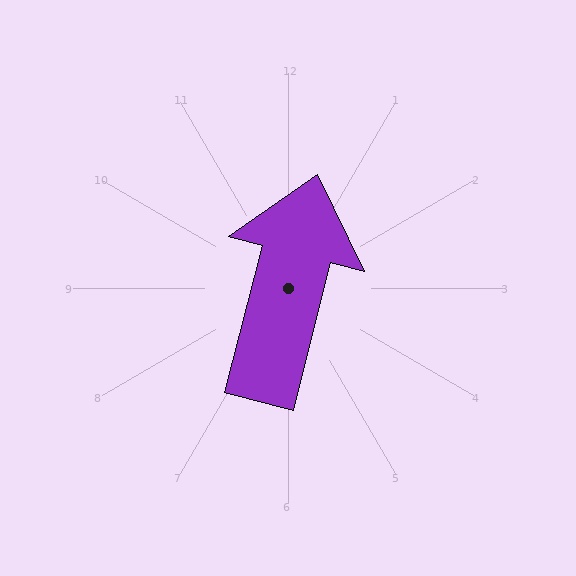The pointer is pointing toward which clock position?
Roughly 12 o'clock.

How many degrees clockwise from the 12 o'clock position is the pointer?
Approximately 14 degrees.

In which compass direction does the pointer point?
North.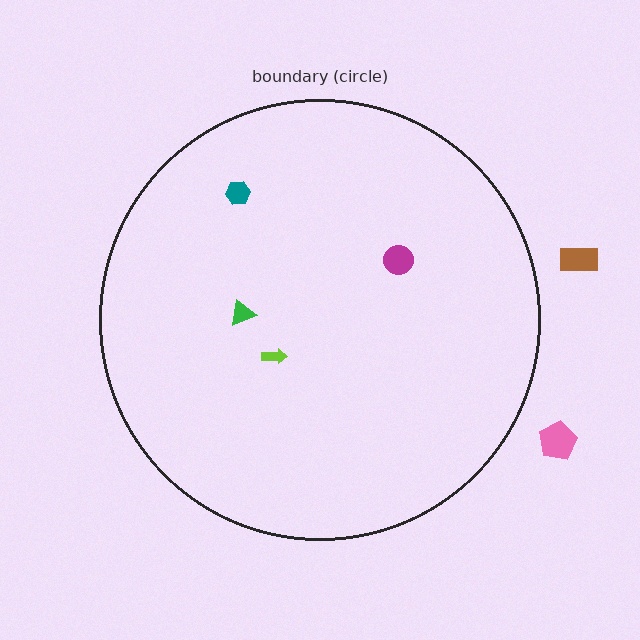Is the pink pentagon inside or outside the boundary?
Outside.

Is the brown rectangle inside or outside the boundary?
Outside.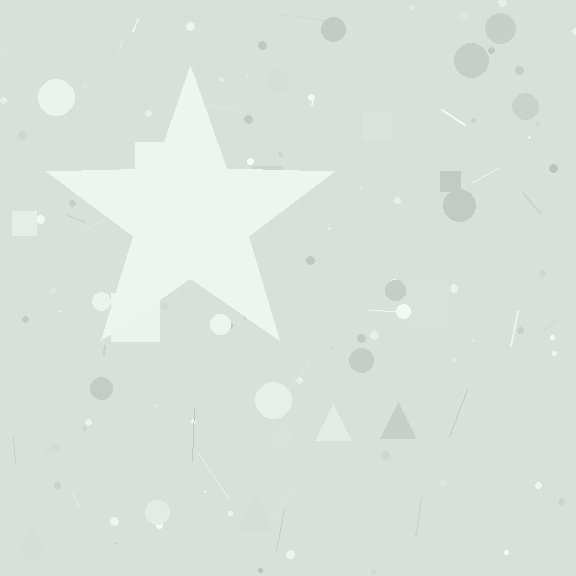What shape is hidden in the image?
A star is hidden in the image.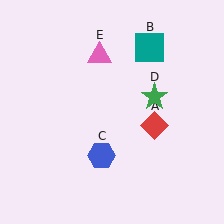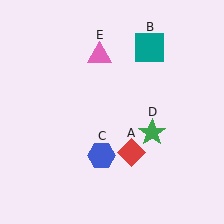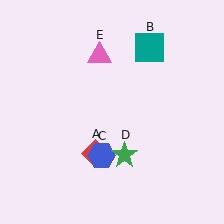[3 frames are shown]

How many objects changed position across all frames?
2 objects changed position: red diamond (object A), green star (object D).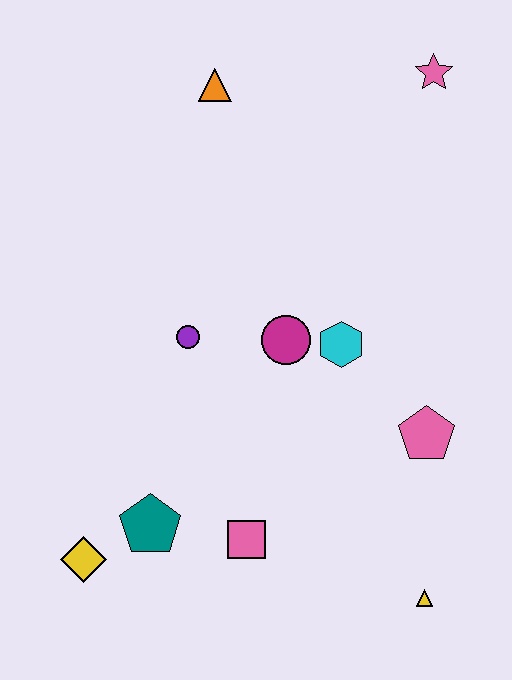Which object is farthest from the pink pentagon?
The orange triangle is farthest from the pink pentagon.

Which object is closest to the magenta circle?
The cyan hexagon is closest to the magenta circle.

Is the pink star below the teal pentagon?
No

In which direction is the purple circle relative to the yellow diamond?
The purple circle is above the yellow diamond.